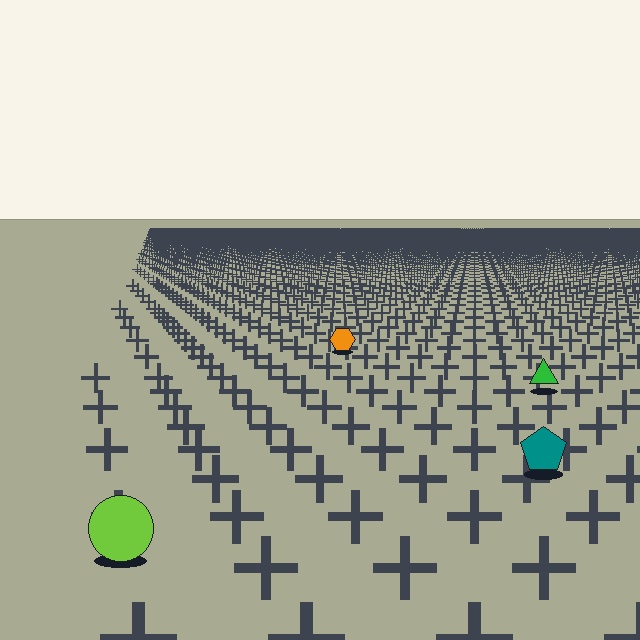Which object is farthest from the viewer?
The orange hexagon is farthest from the viewer. It appears smaller and the ground texture around it is denser.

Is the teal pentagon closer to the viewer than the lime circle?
No. The lime circle is closer — you can tell from the texture gradient: the ground texture is coarser near it.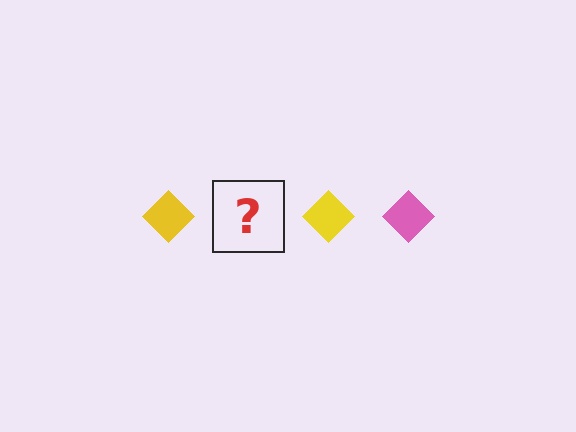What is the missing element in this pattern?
The missing element is a pink diamond.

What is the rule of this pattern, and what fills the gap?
The rule is that the pattern cycles through yellow, pink diamonds. The gap should be filled with a pink diamond.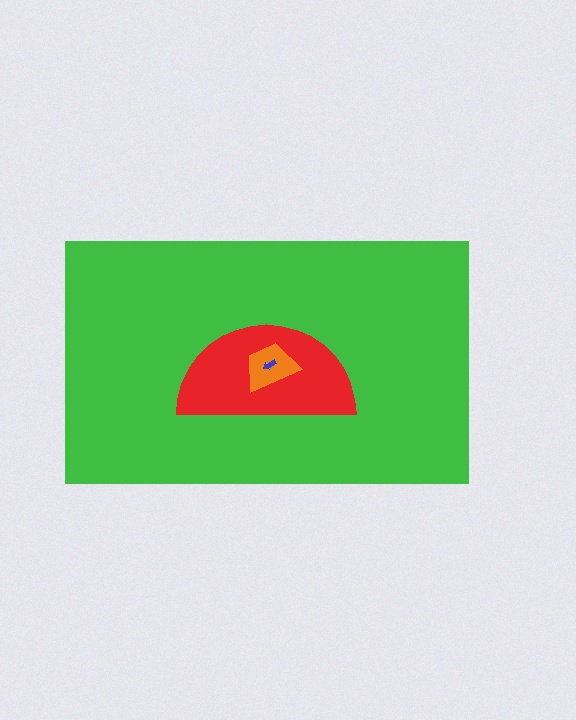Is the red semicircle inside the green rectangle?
Yes.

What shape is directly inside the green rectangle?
The red semicircle.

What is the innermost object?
The blue arrow.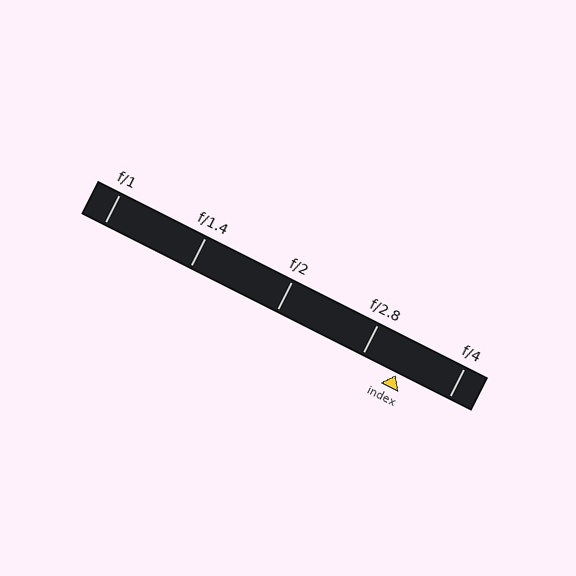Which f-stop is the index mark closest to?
The index mark is closest to f/2.8.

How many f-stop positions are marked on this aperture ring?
There are 5 f-stop positions marked.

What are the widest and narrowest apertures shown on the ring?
The widest aperture shown is f/1 and the narrowest is f/4.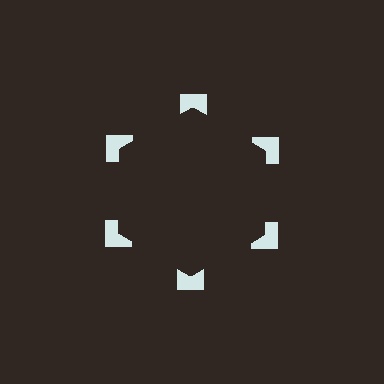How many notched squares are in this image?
There are 6 — one at each vertex of the illusory hexagon.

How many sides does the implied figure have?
6 sides.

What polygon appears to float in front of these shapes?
An illusory hexagon — its edges are inferred from the aligned wedge cuts in the notched squares, not physically drawn.